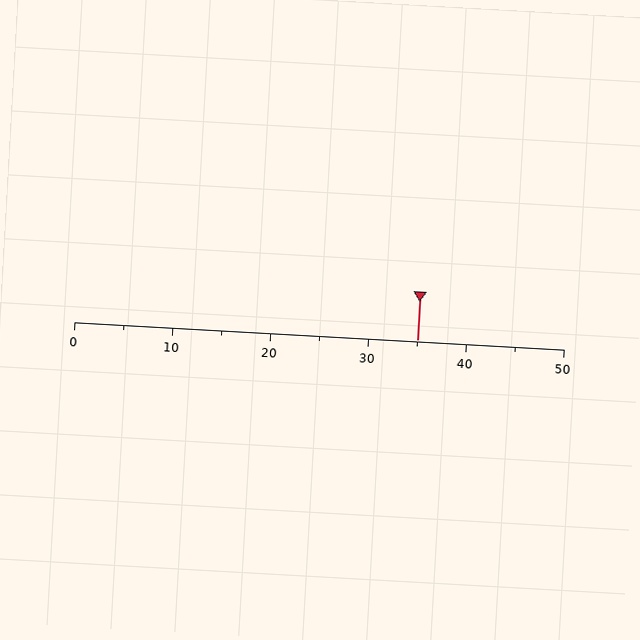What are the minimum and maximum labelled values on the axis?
The axis runs from 0 to 50.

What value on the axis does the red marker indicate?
The marker indicates approximately 35.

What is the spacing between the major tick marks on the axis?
The major ticks are spaced 10 apart.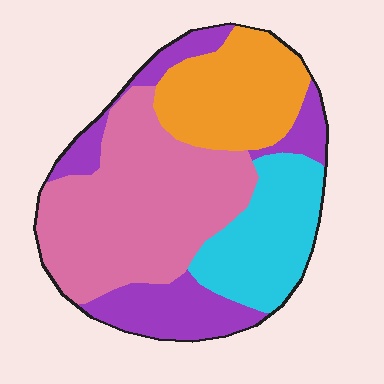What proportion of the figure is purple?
Purple covers around 20% of the figure.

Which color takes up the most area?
Pink, at roughly 40%.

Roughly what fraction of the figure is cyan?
Cyan covers roughly 20% of the figure.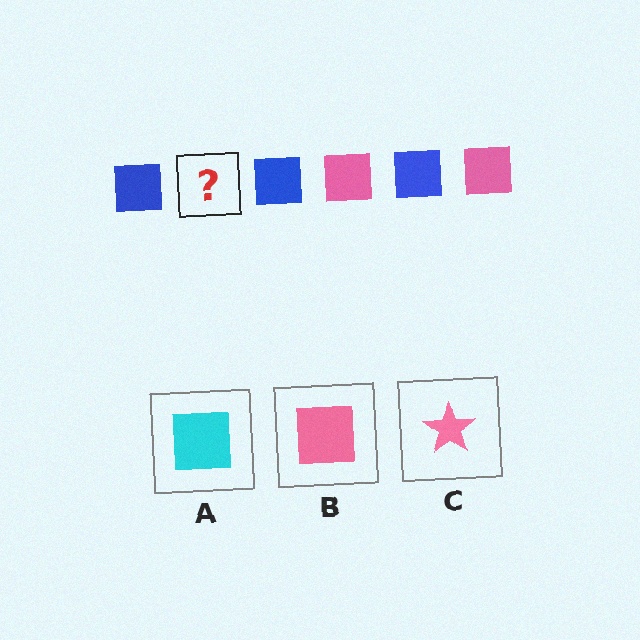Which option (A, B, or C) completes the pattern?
B.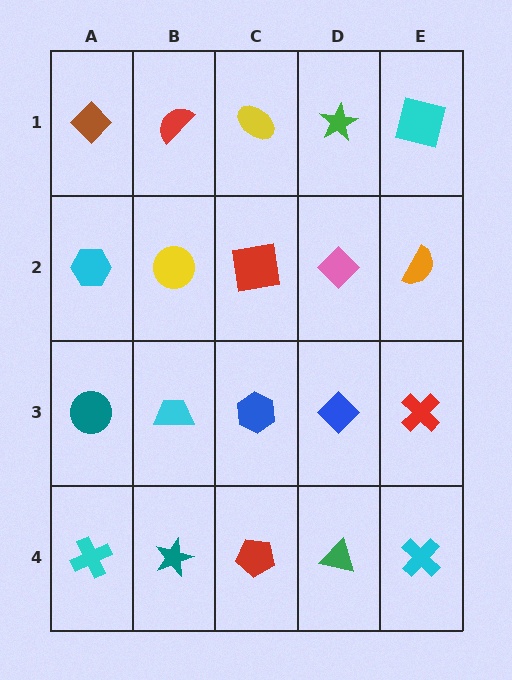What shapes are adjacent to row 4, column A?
A teal circle (row 3, column A), a teal star (row 4, column B).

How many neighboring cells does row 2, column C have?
4.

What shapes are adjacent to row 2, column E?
A cyan square (row 1, column E), a red cross (row 3, column E), a pink diamond (row 2, column D).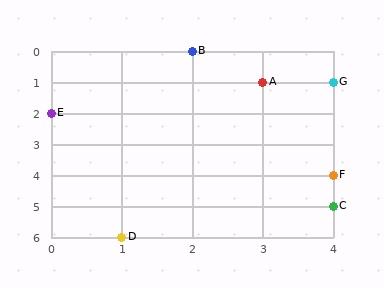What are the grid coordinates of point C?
Point C is at grid coordinates (4, 5).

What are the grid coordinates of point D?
Point D is at grid coordinates (1, 6).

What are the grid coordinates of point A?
Point A is at grid coordinates (3, 1).